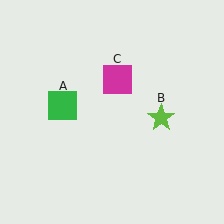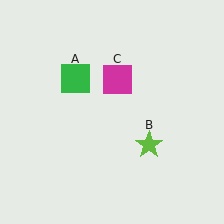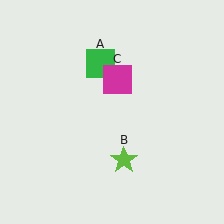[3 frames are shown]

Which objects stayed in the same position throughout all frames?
Magenta square (object C) remained stationary.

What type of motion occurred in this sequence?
The green square (object A), lime star (object B) rotated clockwise around the center of the scene.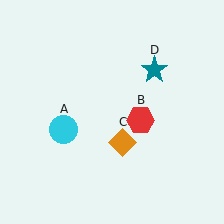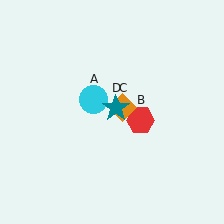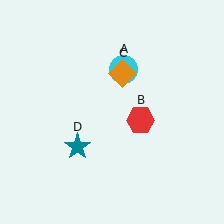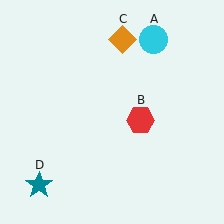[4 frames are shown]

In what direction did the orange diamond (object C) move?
The orange diamond (object C) moved up.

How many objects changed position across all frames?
3 objects changed position: cyan circle (object A), orange diamond (object C), teal star (object D).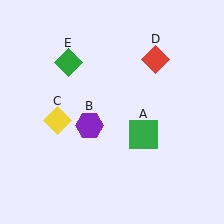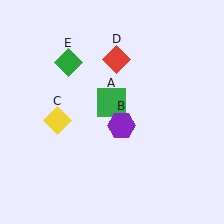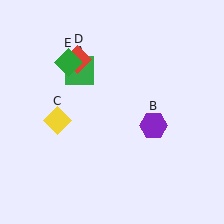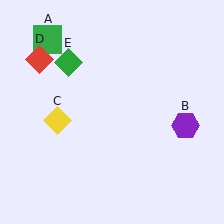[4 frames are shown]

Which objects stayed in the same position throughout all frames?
Yellow diamond (object C) and green diamond (object E) remained stationary.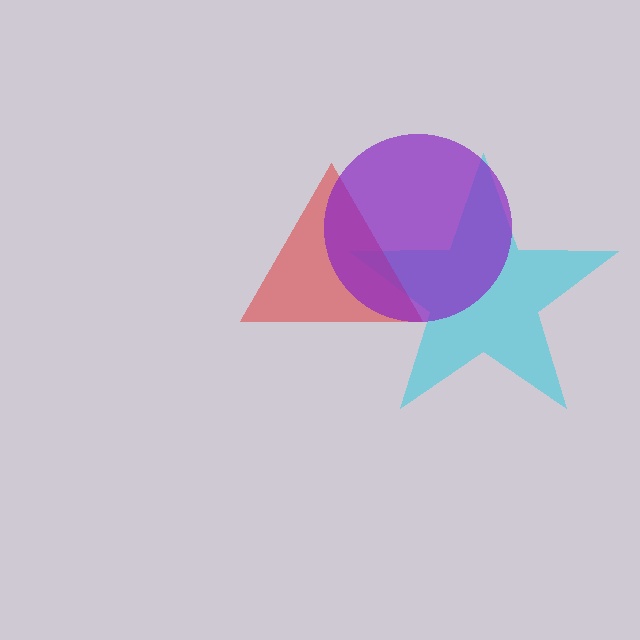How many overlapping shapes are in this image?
There are 3 overlapping shapes in the image.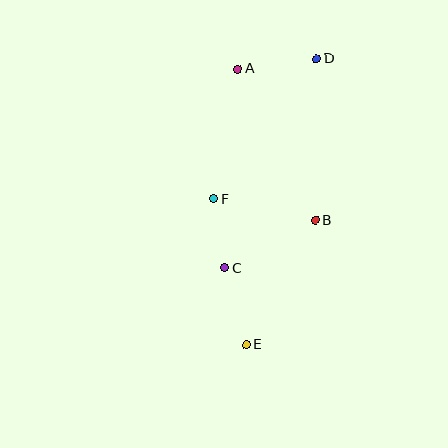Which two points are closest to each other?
Points C and F are closest to each other.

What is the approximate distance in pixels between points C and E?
The distance between C and E is approximately 80 pixels.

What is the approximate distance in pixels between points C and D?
The distance between C and D is approximately 228 pixels.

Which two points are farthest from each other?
Points D and E are farthest from each other.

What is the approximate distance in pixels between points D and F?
The distance between D and F is approximately 174 pixels.